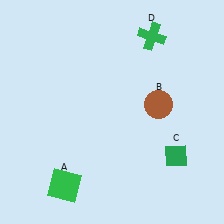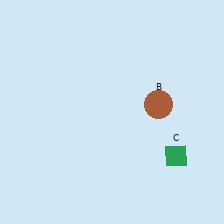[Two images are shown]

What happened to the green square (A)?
The green square (A) was removed in Image 2. It was in the bottom-left area of Image 1.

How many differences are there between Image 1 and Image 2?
There are 2 differences between the two images.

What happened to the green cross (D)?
The green cross (D) was removed in Image 2. It was in the top-right area of Image 1.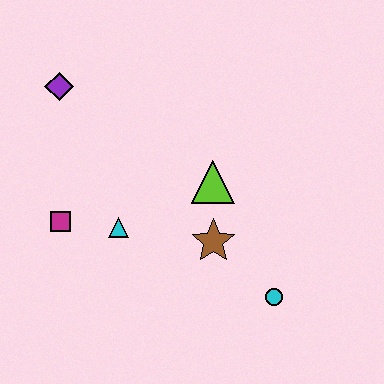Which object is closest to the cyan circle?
The brown star is closest to the cyan circle.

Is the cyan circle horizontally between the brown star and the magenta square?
No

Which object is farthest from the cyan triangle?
The cyan circle is farthest from the cyan triangle.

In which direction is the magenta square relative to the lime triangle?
The magenta square is to the left of the lime triangle.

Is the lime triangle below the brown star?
No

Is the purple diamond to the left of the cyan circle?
Yes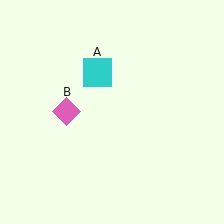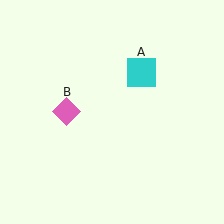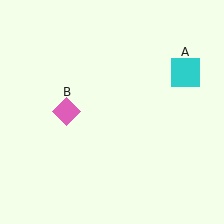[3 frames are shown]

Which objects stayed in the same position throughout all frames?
Pink diamond (object B) remained stationary.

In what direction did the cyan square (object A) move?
The cyan square (object A) moved right.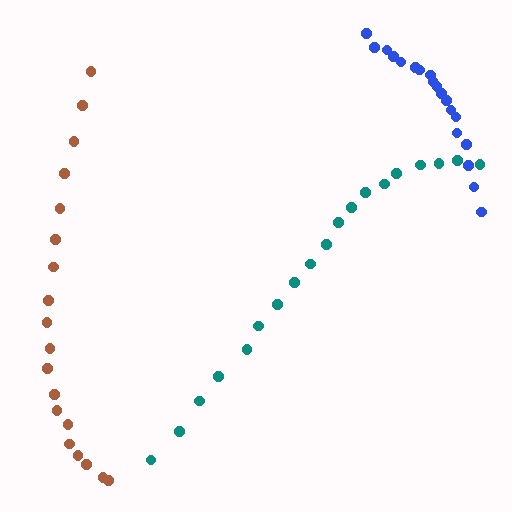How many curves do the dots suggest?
There are 3 distinct paths.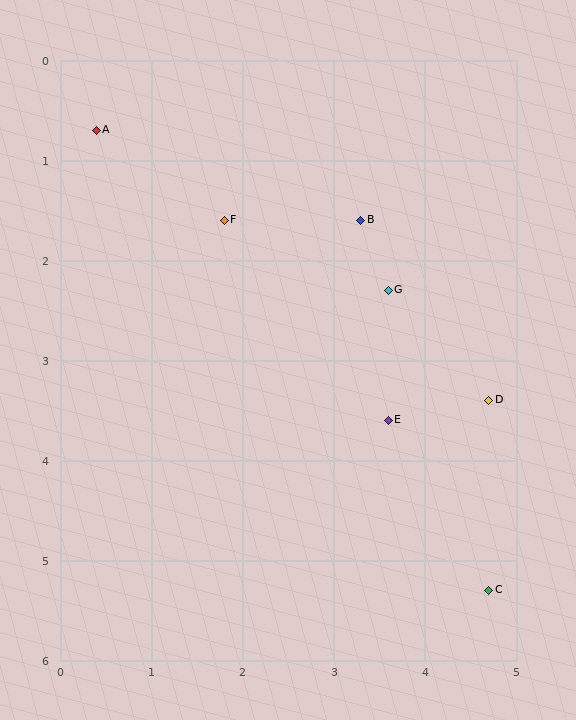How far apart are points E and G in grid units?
Points E and G are about 1.3 grid units apart.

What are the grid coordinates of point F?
Point F is at approximately (1.8, 1.6).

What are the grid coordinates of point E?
Point E is at approximately (3.6, 3.6).